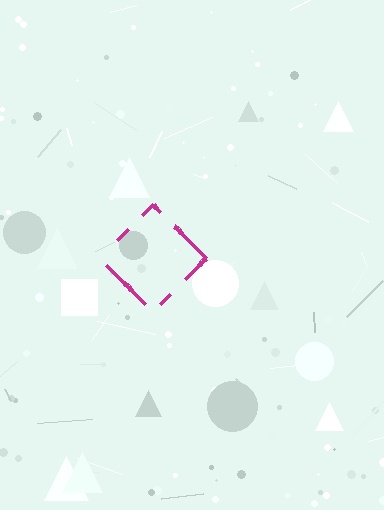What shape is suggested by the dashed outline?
The dashed outline suggests a diamond.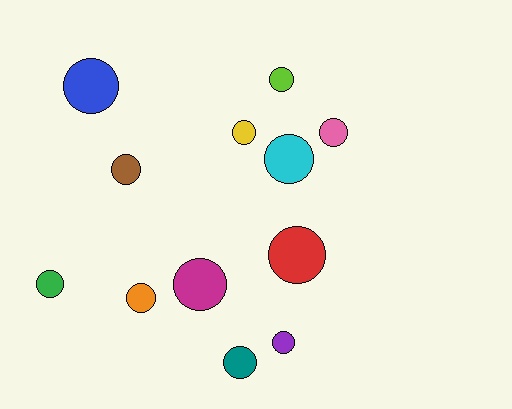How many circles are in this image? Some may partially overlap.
There are 12 circles.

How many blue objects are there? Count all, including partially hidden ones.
There is 1 blue object.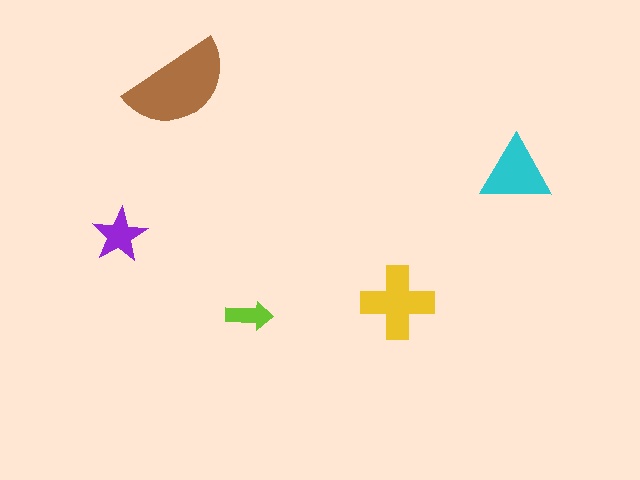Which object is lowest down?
The lime arrow is bottommost.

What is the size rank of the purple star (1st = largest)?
4th.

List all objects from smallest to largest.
The lime arrow, the purple star, the cyan triangle, the yellow cross, the brown semicircle.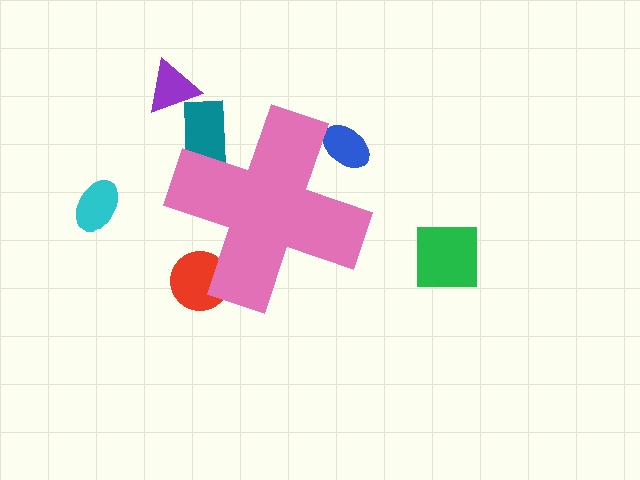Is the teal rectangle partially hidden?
Yes, the teal rectangle is partially hidden behind the pink cross.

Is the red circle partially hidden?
Yes, the red circle is partially hidden behind the pink cross.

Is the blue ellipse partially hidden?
Yes, the blue ellipse is partially hidden behind the pink cross.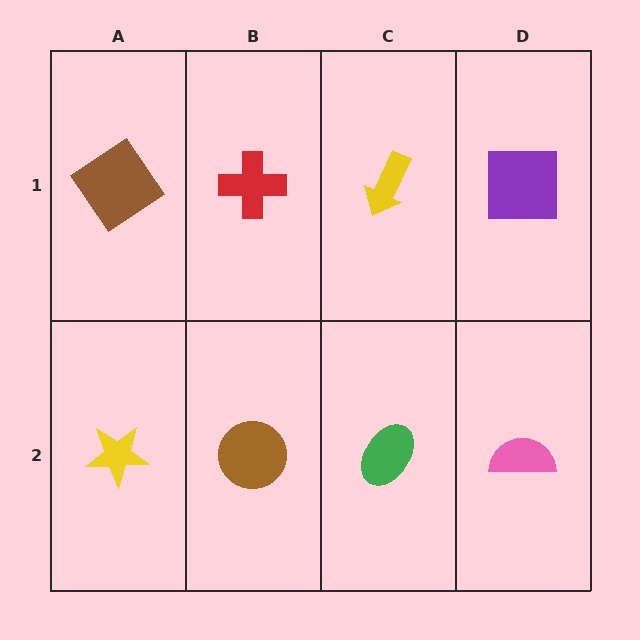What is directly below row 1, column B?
A brown circle.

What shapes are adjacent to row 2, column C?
A yellow arrow (row 1, column C), a brown circle (row 2, column B), a pink semicircle (row 2, column D).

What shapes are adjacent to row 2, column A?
A brown diamond (row 1, column A), a brown circle (row 2, column B).